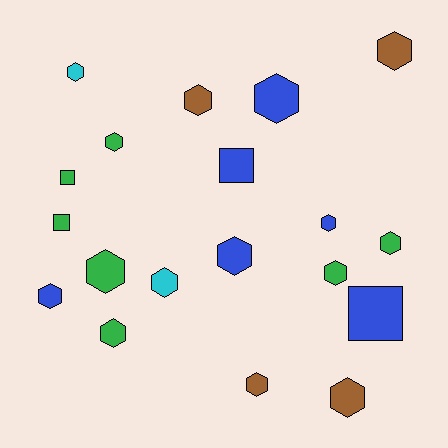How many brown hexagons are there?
There are 4 brown hexagons.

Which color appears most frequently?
Green, with 7 objects.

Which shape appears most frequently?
Hexagon, with 15 objects.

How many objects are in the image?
There are 19 objects.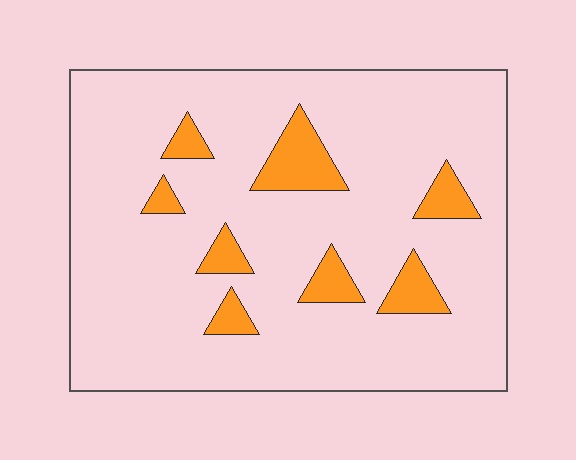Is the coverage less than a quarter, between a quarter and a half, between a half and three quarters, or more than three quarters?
Less than a quarter.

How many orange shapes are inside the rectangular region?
8.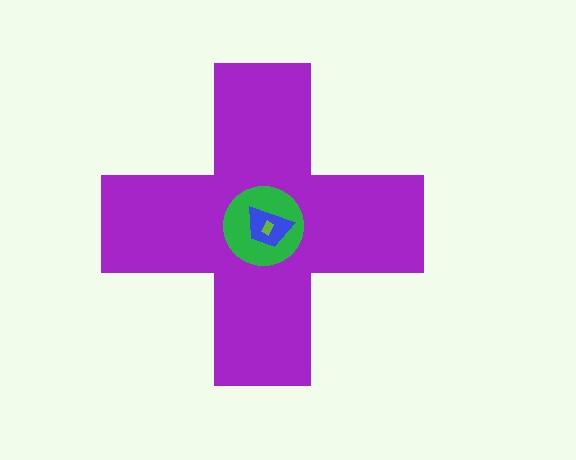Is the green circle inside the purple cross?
Yes.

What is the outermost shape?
The purple cross.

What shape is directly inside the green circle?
The blue trapezoid.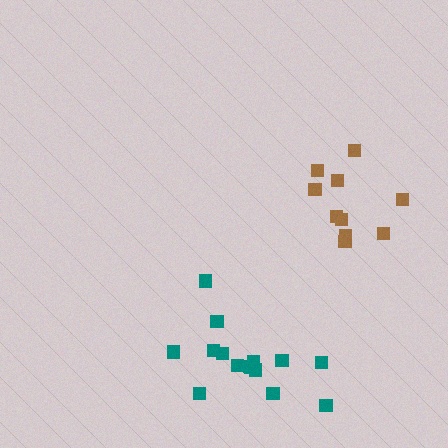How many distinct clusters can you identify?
There are 2 distinct clusters.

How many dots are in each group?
Group 1: 10 dots, Group 2: 15 dots (25 total).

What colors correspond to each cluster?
The clusters are colored: brown, teal.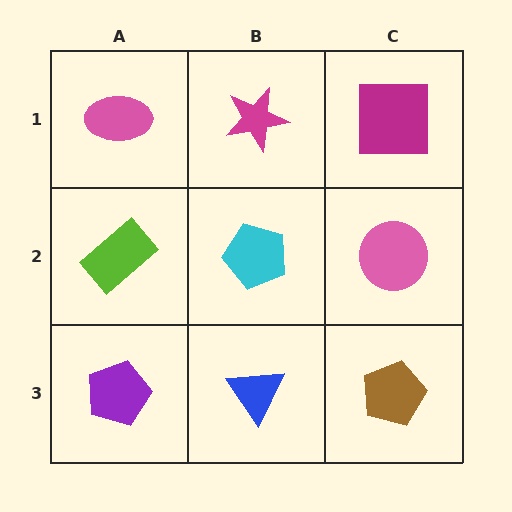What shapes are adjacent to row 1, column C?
A pink circle (row 2, column C), a magenta star (row 1, column B).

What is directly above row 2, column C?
A magenta square.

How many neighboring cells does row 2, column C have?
3.